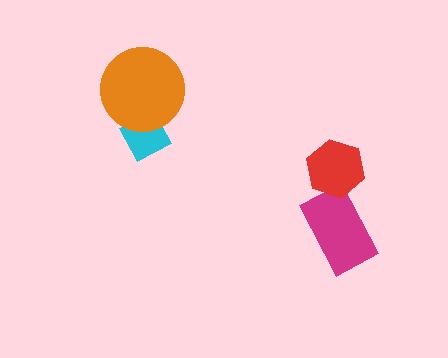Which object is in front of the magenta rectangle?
The red hexagon is in front of the magenta rectangle.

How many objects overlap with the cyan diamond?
1 object overlaps with the cyan diamond.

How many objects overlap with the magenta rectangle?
1 object overlaps with the magenta rectangle.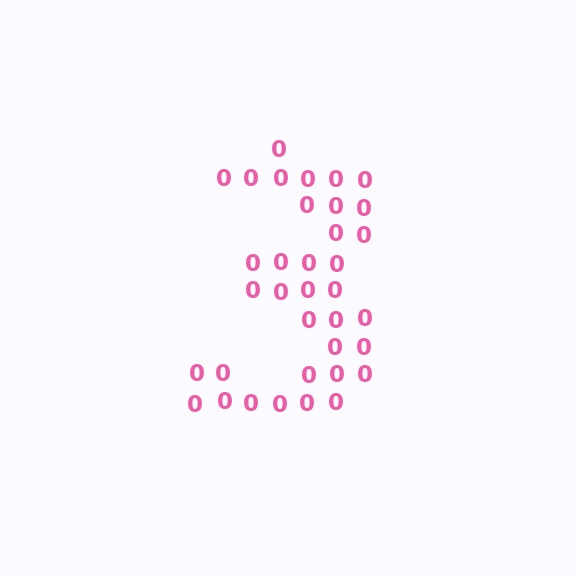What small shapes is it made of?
It is made of small digit 0's.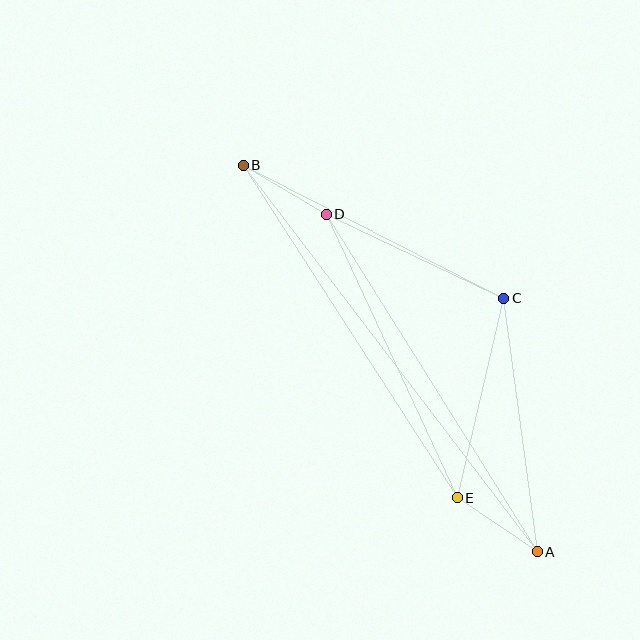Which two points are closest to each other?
Points B and D are closest to each other.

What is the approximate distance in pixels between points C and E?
The distance between C and E is approximately 205 pixels.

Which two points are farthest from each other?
Points A and B are farthest from each other.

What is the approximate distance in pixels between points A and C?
The distance between A and C is approximately 256 pixels.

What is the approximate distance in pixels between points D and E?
The distance between D and E is approximately 312 pixels.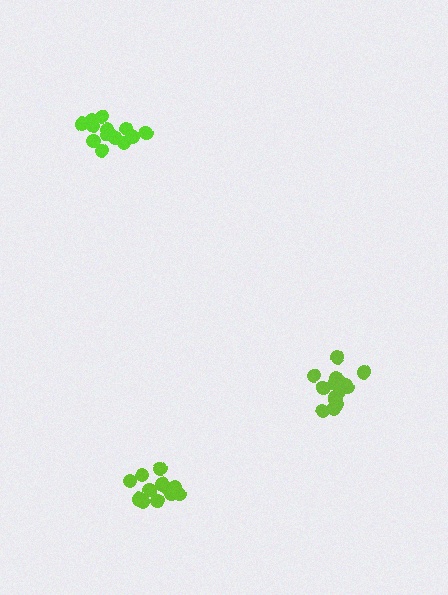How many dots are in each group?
Group 1: 16 dots, Group 2: 14 dots, Group 3: 13 dots (43 total).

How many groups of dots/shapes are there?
There are 3 groups.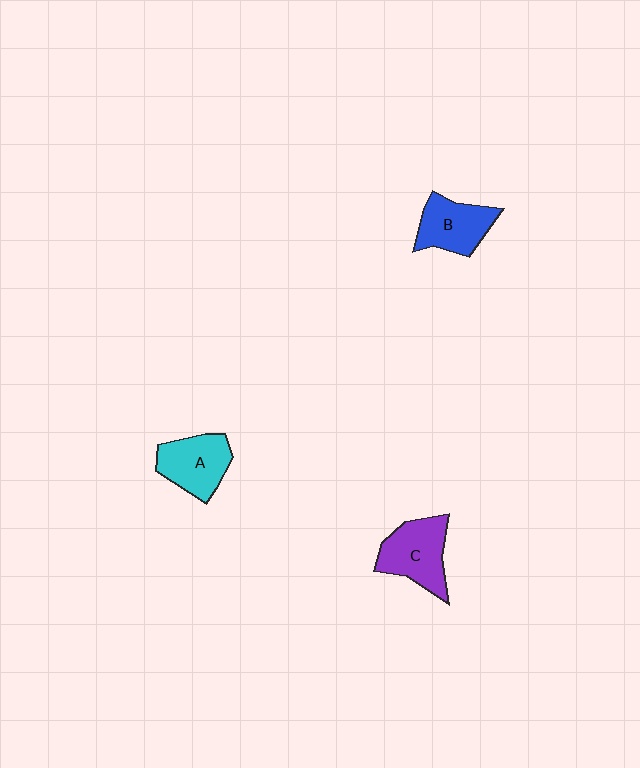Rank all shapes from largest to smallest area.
From largest to smallest: C (purple), A (cyan), B (blue).